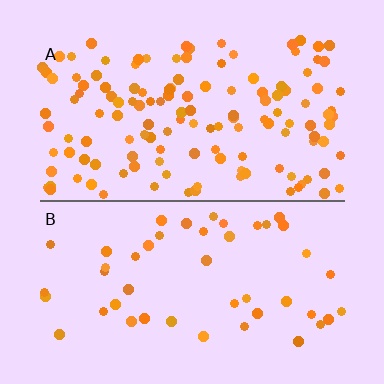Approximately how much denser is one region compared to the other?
Approximately 2.9× — region A over region B.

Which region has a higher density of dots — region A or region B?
A (the top).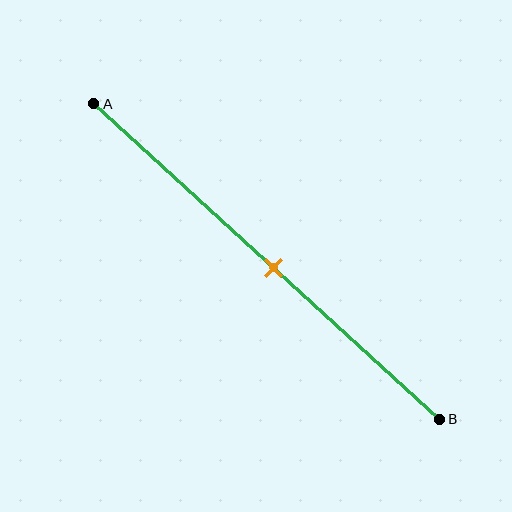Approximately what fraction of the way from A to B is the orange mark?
The orange mark is approximately 50% of the way from A to B.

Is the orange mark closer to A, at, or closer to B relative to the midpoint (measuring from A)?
The orange mark is approximately at the midpoint of segment AB.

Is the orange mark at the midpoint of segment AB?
Yes, the mark is approximately at the midpoint.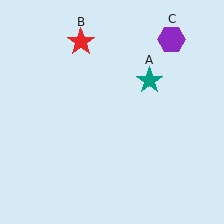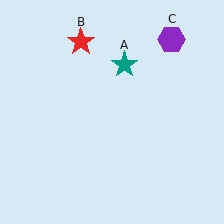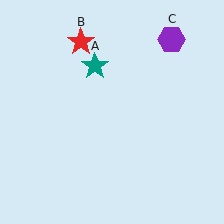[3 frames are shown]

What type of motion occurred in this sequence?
The teal star (object A) rotated counterclockwise around the center of the scene.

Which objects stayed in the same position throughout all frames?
Red star (object B) and purple hexagon (object C) remained stationary.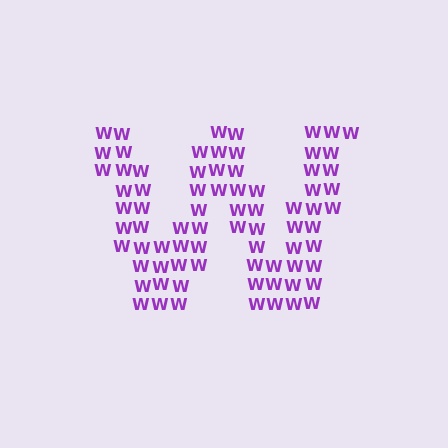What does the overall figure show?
The overall figure shows the letter W.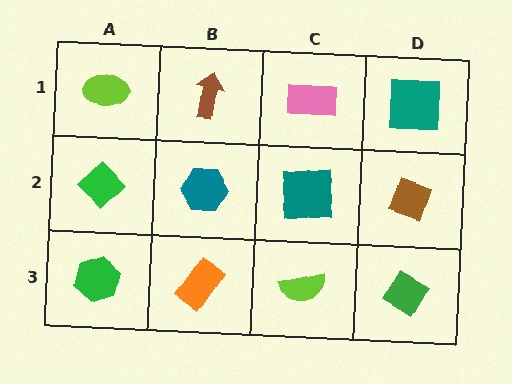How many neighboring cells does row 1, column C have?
3.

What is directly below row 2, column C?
A lime semicircle.